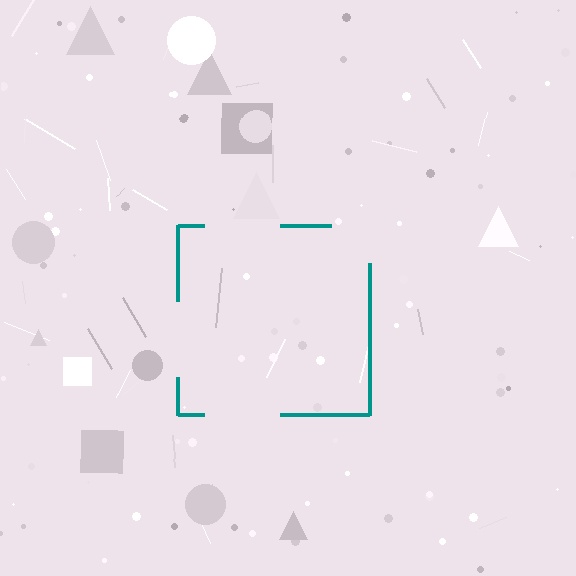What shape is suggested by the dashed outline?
The dashed outline suggests a square.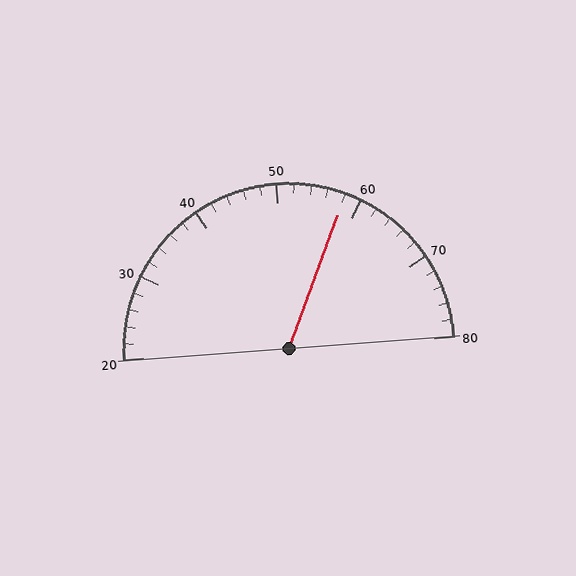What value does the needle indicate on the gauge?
The needle indicates approximately 58.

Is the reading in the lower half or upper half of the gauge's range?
The reading is in the upper half of the range (20 to 80).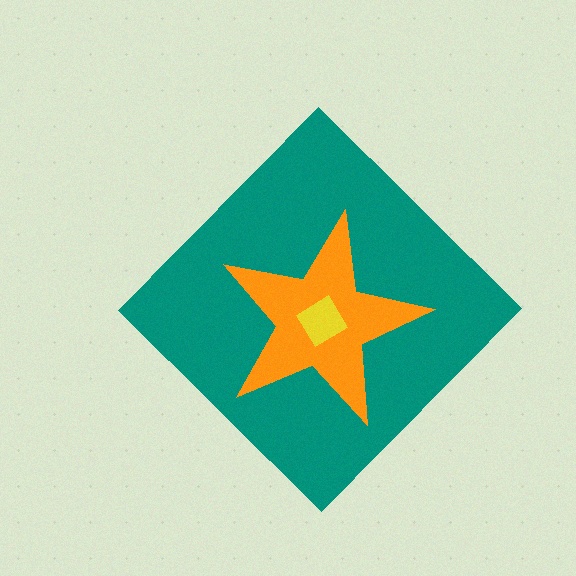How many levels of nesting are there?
3.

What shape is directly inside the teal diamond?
The orange star.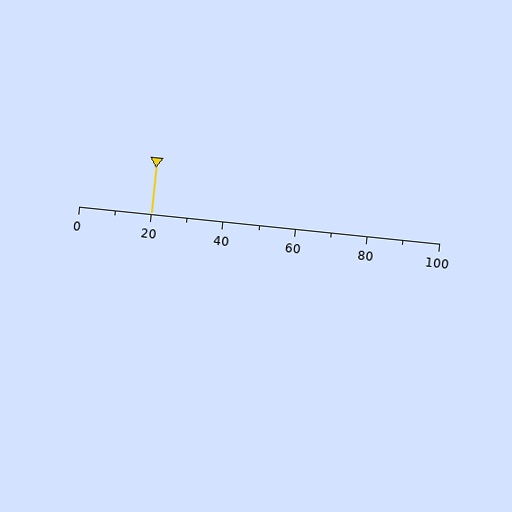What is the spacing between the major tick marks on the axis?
The major ticks are spaced 20 apart.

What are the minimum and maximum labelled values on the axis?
The axis runs from 0 to 100.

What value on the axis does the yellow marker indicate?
The marker indicates approximately 20.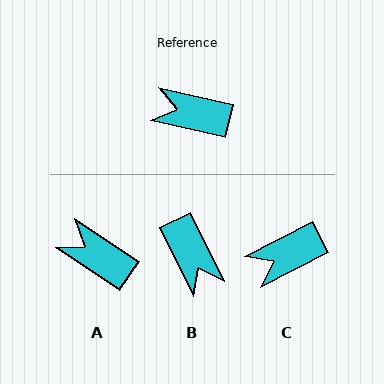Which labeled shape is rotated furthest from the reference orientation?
B, about 129 degrees away.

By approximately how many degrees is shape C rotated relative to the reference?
Approximately 40 degrees counter-clockwise.